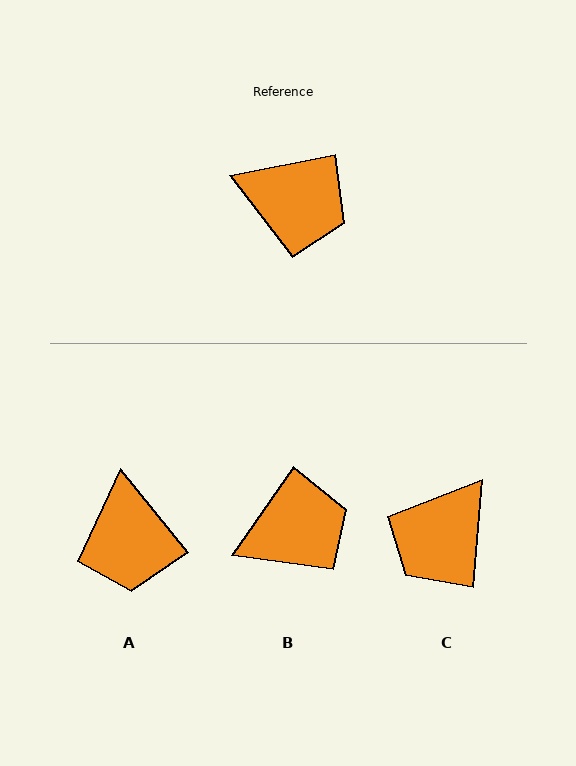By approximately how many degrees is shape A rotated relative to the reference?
Approximately 62 degrees clockwise.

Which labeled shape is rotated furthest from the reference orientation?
C, about 106 degrees away.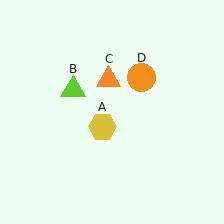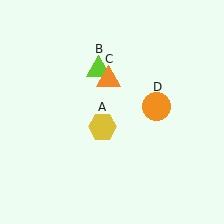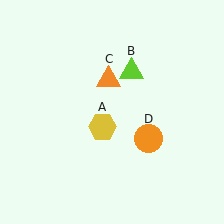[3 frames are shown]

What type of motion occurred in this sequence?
The lime triangle (object B), orange circle (object D) rotated clockwise around the center of the scene.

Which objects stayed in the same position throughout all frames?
Yellow hexagon (object A) and orange triangle (object C) remained stationary.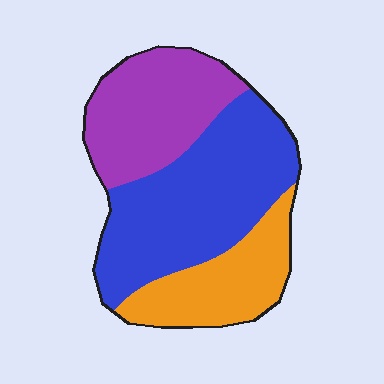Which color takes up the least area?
Orange, at roughly 25%.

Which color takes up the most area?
Blue, at roughly 45%.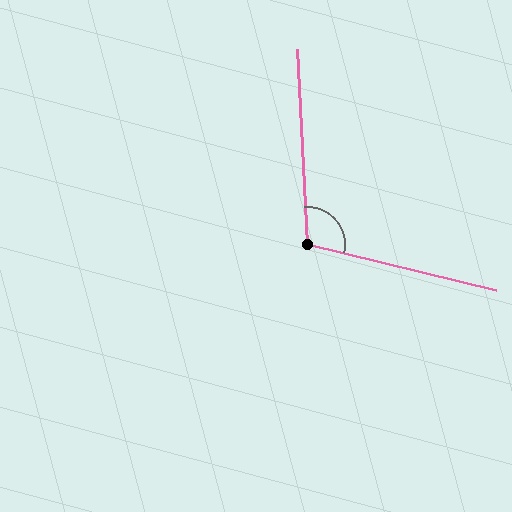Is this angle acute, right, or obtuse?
It is obtuse.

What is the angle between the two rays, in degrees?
Approximately 106 degrees.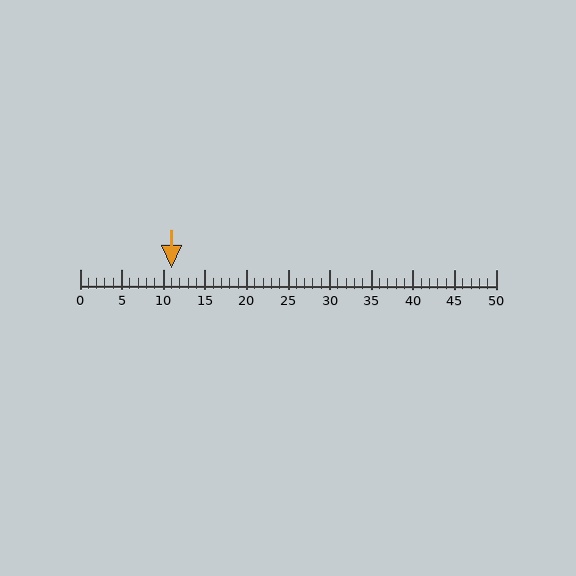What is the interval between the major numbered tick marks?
The major tick marks are spaced 5 units apart.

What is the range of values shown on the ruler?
The ruler shows values from 0 to 50.